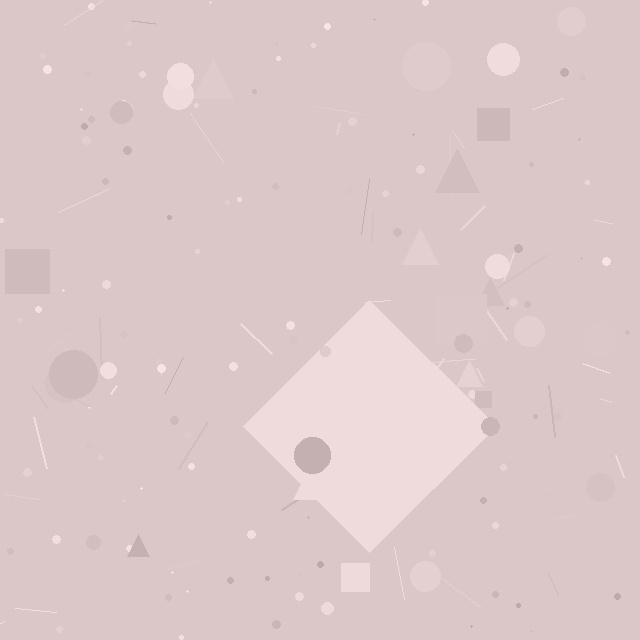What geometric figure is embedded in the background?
A diamond is embedded in the background.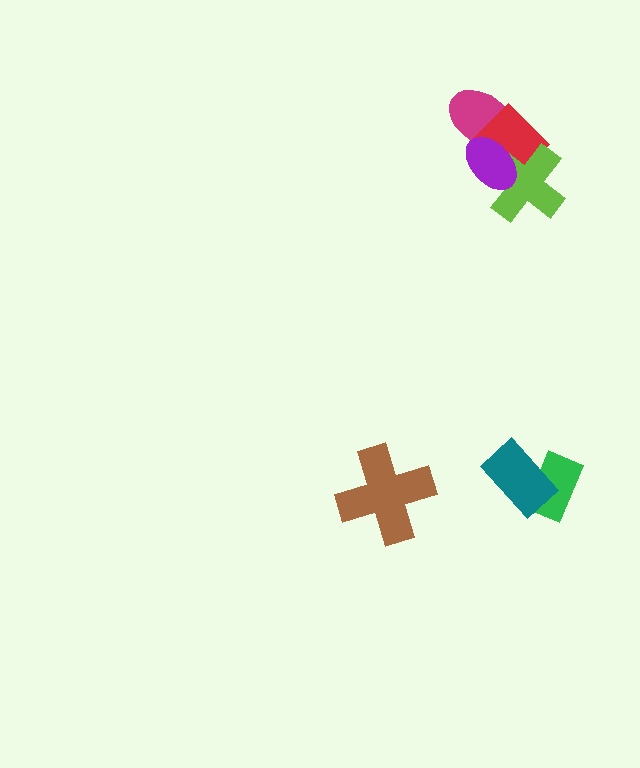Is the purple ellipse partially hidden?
No, no other shape covers it.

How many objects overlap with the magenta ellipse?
2 objects overlap with the magenta ellipse.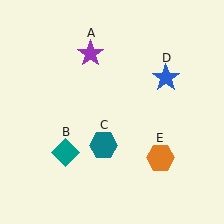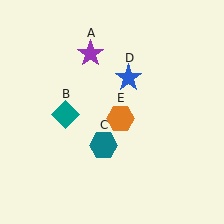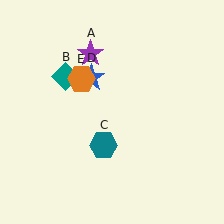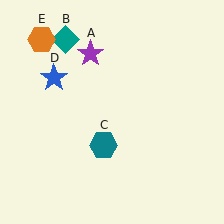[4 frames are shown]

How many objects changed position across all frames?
3 objects changed position: teal diamond (object B), blue star (object D), orange hexagon (object E).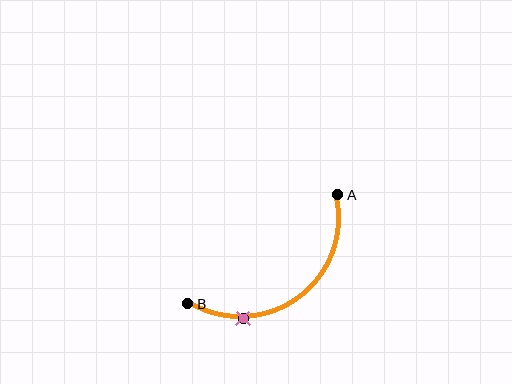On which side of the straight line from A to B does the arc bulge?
The arc bulges below and to the right of the straight line connecting A and B.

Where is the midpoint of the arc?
The arc midpoint is the point on the curve farthest from the straight line joining A and B. It sits below and to the right of that line.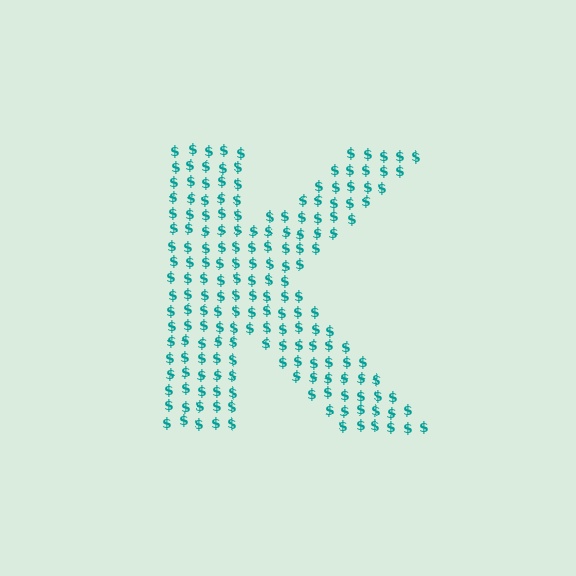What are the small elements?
The small elements are dollar signs.